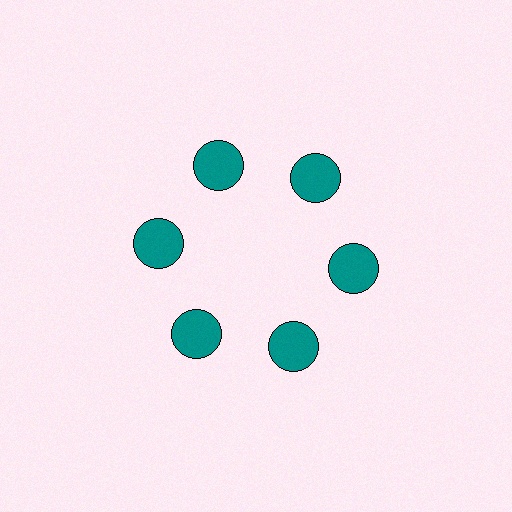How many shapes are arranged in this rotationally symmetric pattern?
There are 6 shapes, arranged in 6 groups of 1.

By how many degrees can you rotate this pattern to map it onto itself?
The pattern maps onto itself every 60 degrees of rotation.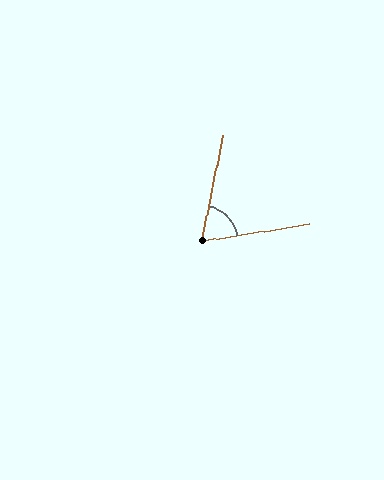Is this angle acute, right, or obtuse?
It is acute.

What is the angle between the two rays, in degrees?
Approximately 69 degrees.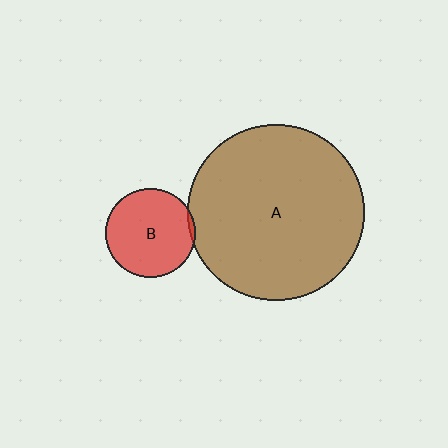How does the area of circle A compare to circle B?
Approximately 3.9 times.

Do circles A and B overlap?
Yes.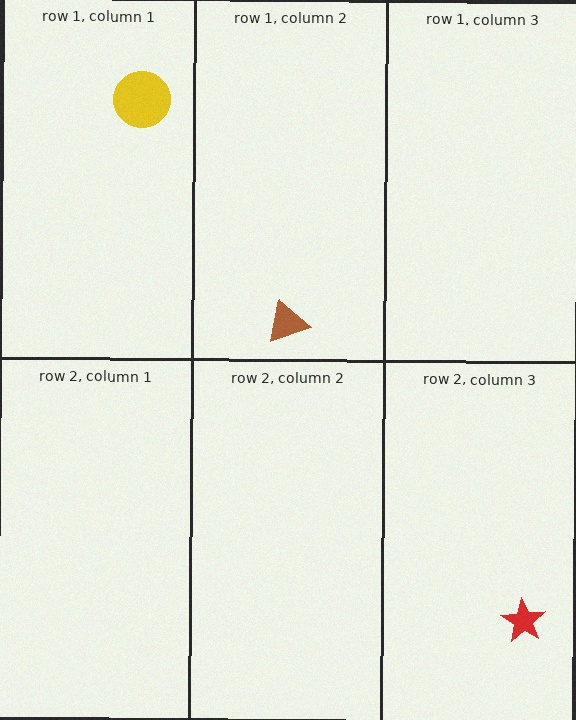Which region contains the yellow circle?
The row 1, column 1 region.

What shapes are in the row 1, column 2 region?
The brown triangle.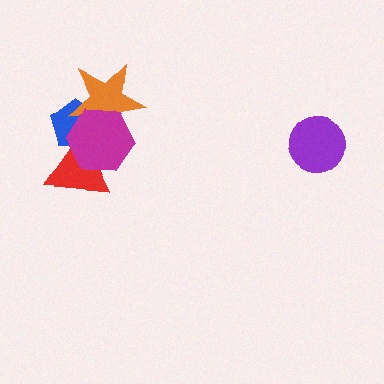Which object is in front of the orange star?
The magenta hexagon is in front of the orange star.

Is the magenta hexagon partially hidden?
No, no other shape covers it.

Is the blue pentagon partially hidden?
Yes, it is partially covered by another shape.